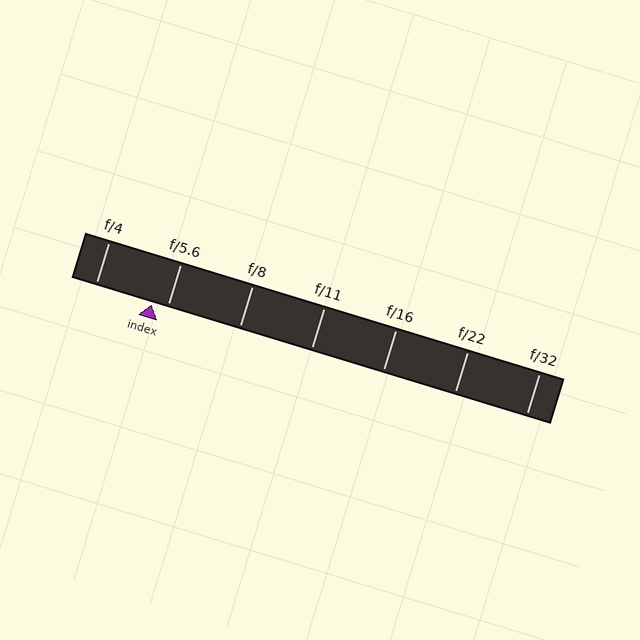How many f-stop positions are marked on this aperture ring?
There are 7 f-stop positions marked.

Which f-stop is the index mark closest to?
The index mark is closest to f/5.6.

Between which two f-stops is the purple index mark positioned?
The index mark is between f/4 and f/5.6.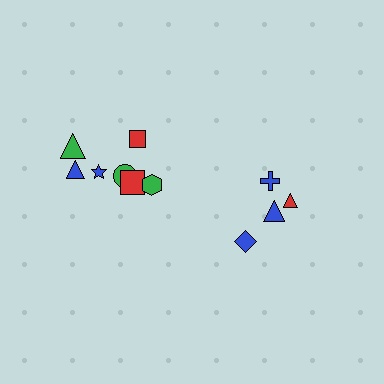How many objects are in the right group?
There are 4 objects.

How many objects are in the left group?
There are 7 objects.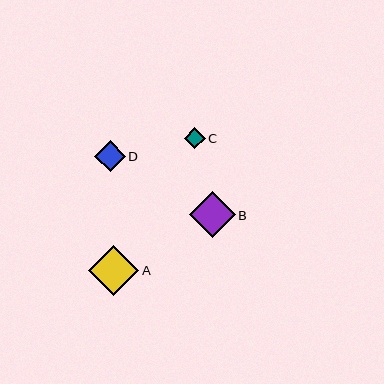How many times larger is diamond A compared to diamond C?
Diamond A is approximately 2.3 times the size of diamond C.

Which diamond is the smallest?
Diamond C is the smallest with a size of approximately 21 pixels.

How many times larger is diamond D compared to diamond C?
Diamond D is approximately 1.4 times the size of diamond C.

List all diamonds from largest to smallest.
From largest to smallest: A, B, D, C.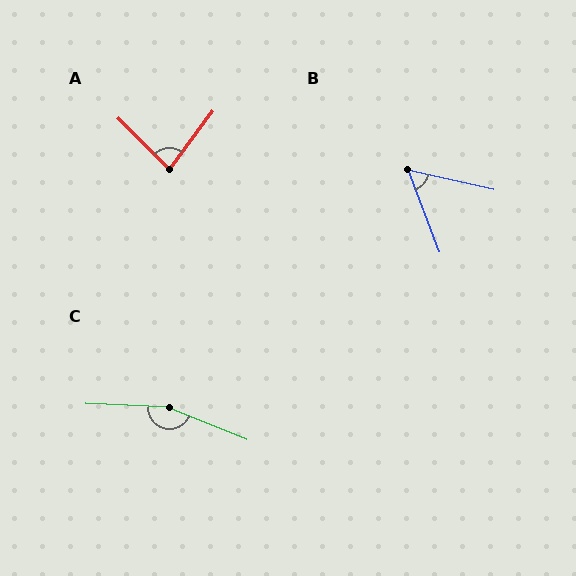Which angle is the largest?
C, at approximately 160 degrees.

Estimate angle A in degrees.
Approximately 82 degrees.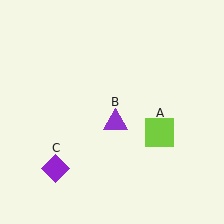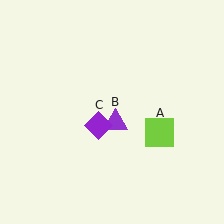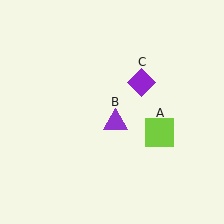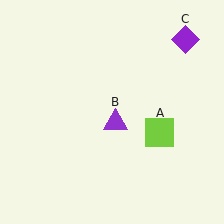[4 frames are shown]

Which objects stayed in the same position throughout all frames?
Lime square (object A) and purple triangle (object B) remained stationary.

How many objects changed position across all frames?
1 object changed position: purple diamond (object C).